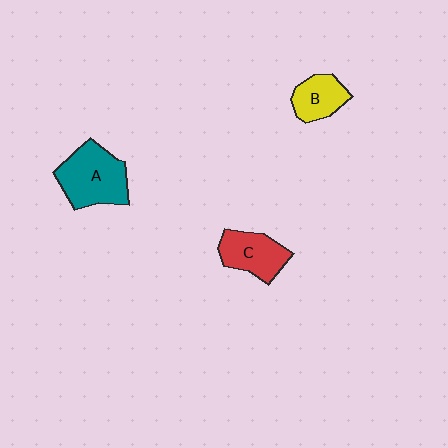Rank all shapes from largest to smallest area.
From largest to smallest: A (teal), C (red), B (yellow).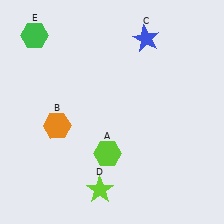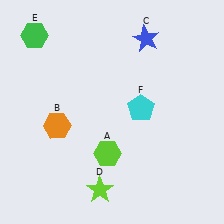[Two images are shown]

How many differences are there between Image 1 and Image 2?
There is 1 difference between the two images.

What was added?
A cyan pentagon (F) was added in Image 2.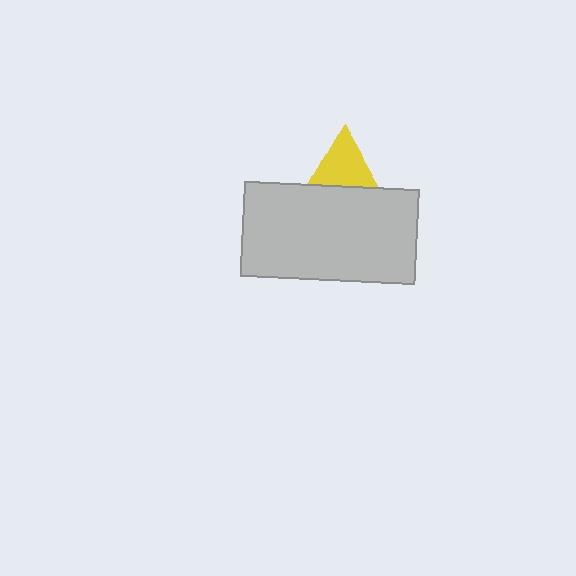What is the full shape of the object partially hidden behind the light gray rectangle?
The partially hidden object is a yellow triangle.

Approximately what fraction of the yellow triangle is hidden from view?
Roughly 45% of the yellow triangle is hidden behind the light gray rectangle.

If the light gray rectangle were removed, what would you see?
You would see the complete yellow triangle.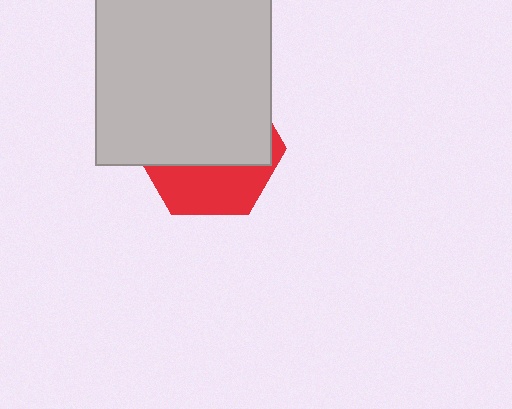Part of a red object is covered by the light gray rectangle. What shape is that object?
It is a hexagon.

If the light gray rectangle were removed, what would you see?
You would see the complete red hexagon.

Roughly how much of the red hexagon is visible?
A small part of it is visible (roughly 37%).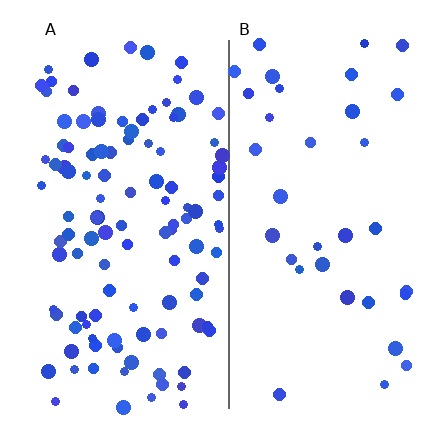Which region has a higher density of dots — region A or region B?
A (the left).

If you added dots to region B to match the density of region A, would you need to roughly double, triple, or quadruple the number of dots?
Approximately triple.